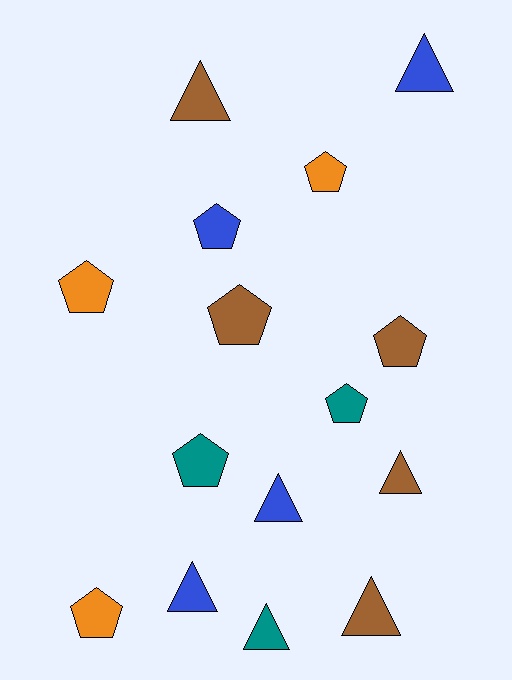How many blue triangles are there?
There are 3 blue triangles.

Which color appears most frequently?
Brown, with 5 objects.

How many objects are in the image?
There are 15 objects.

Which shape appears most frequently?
Pentagon, with 8 objects.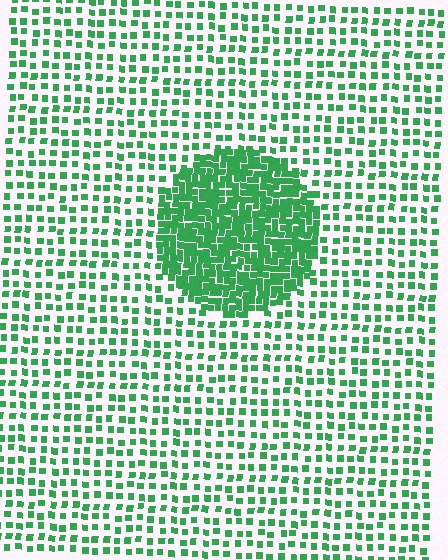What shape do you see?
I see a circle.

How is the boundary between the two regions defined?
The boundary is defined by a change in element density (approximately 2.6x ratio). All elements are the same color, size, and shape.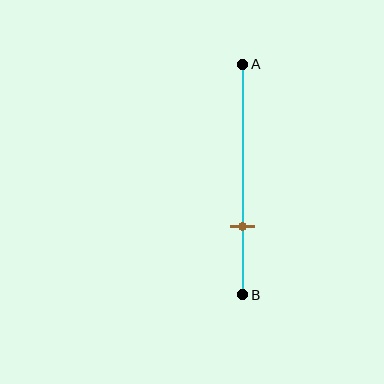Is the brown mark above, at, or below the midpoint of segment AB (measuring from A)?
The brown mark is below the midpoint of segment AB.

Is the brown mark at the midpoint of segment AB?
No, the mark is at about 70% from A, not at the 50% midpoint.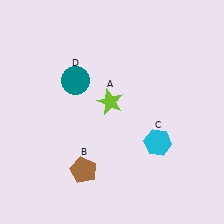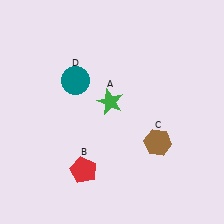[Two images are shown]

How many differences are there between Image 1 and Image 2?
There are 3 differences between the two images.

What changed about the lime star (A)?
In Image 1, A is lime. In Image 2, it changed to green.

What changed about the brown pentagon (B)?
In Image 1, B is brown. In Image 2, it changed to red.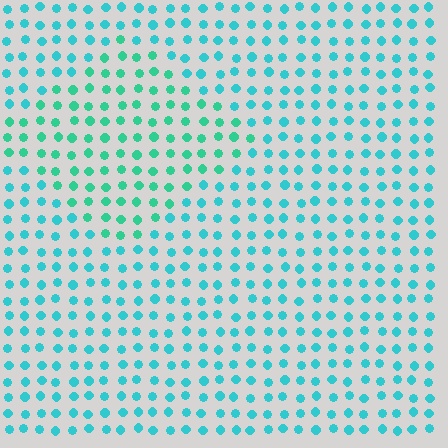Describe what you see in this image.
The image is filled with small cyan elements in a uniform arrangement. A diamond-shaped region is visible where the elements are tinted to a slightly different hue, forming a subtle color boundary.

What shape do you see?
I see a diamond.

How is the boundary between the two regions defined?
The boundary is defined purely by a slight shift in hue (about 25 degrees). Spacing, size, and orientation are identical on both sides.